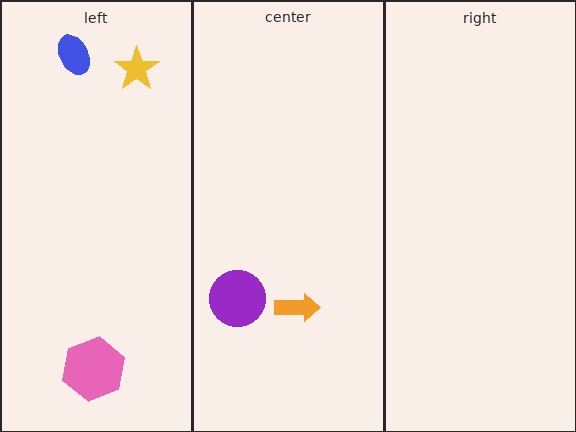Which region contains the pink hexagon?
The left region.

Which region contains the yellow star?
The left region.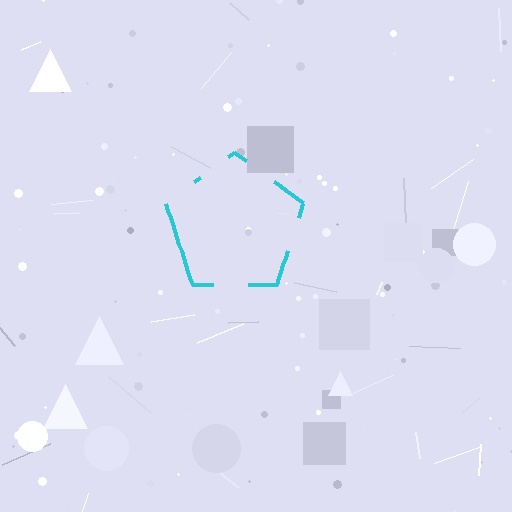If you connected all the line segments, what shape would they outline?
They would outline a pentagon.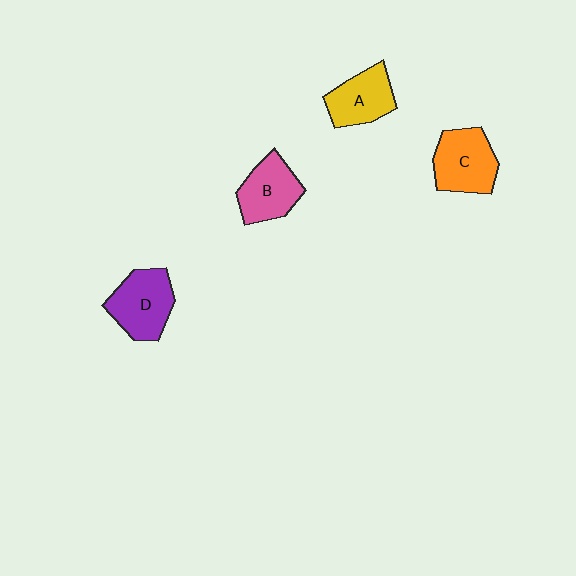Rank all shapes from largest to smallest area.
From largest to smallest: D (purple), C (orange), B (pink), A (yellow).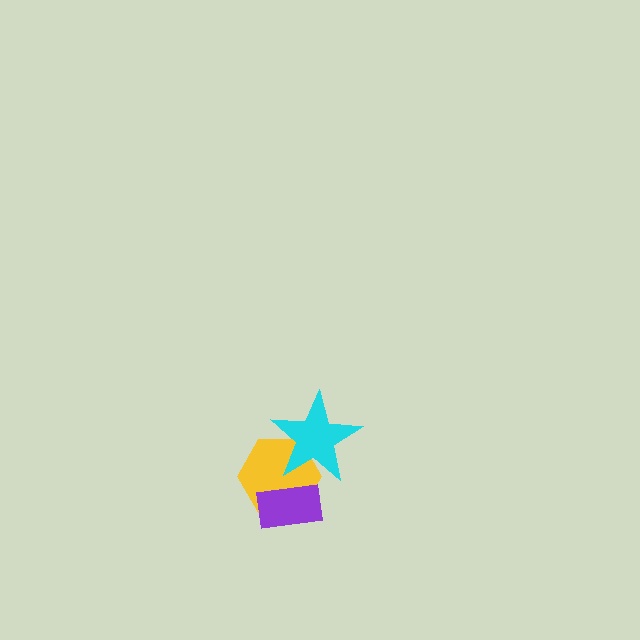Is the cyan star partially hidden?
No, no other shape covers it.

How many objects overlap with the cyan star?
1 object overlaps with the cyan star.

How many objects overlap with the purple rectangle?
1 object overlaps with the purple rectangle.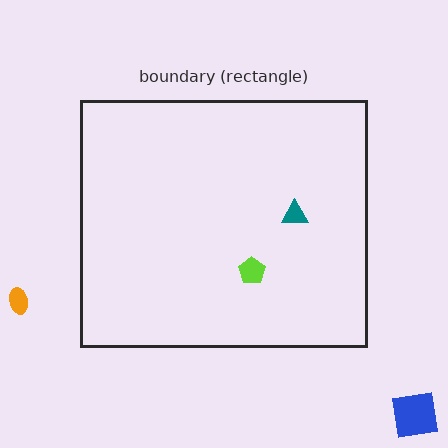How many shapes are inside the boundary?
2 inside, 2 outside.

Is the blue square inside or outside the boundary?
Outside.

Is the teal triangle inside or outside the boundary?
Inside.